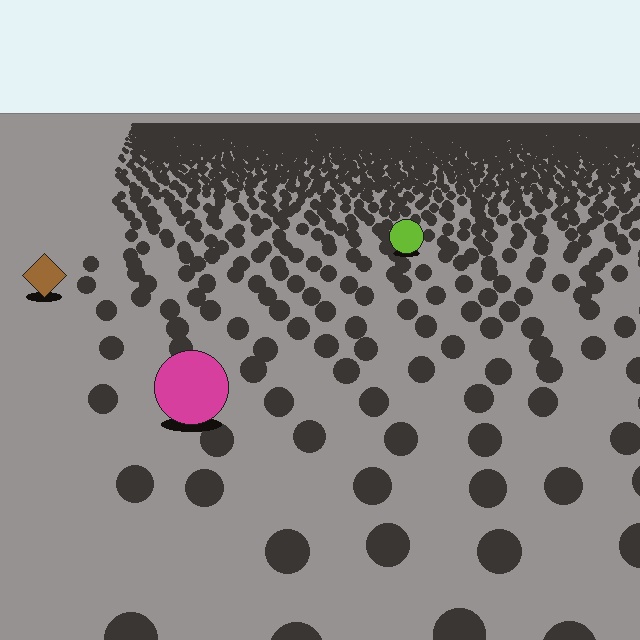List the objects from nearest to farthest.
From nearest to farthest: the magenta circle, the brown diamond, the lime circle.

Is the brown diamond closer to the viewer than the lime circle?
Yes. The brown diamond is closer — you can tell from the texture gradient: the ground texture is coarser near it.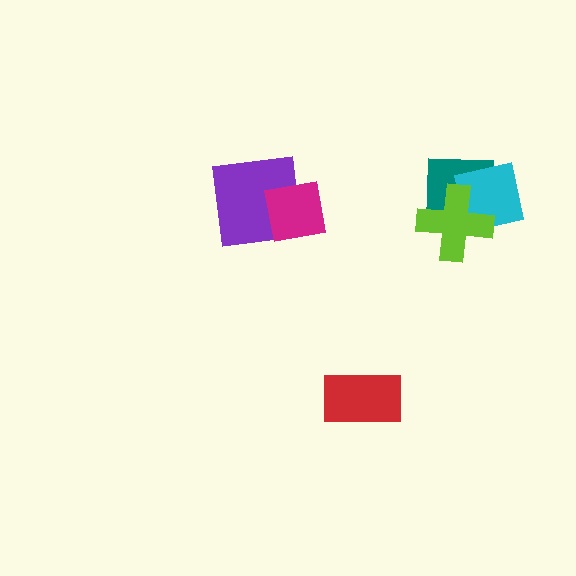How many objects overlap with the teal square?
2 objects overlap with the teal square.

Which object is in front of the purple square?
The magenta square is in front of the purple square.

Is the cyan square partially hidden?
Yes, it is partially covered by another shape.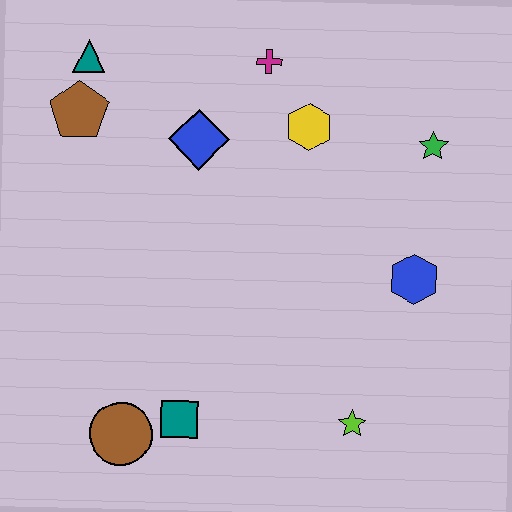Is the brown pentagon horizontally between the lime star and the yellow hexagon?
No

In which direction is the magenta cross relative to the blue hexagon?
The magenta cross is above the blue hexagon.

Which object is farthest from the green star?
The brown circle is farthest from the green star.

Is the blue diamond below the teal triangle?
Yes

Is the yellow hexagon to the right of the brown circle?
Yes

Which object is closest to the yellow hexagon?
The magenta cross is closest to the yellow hexagon.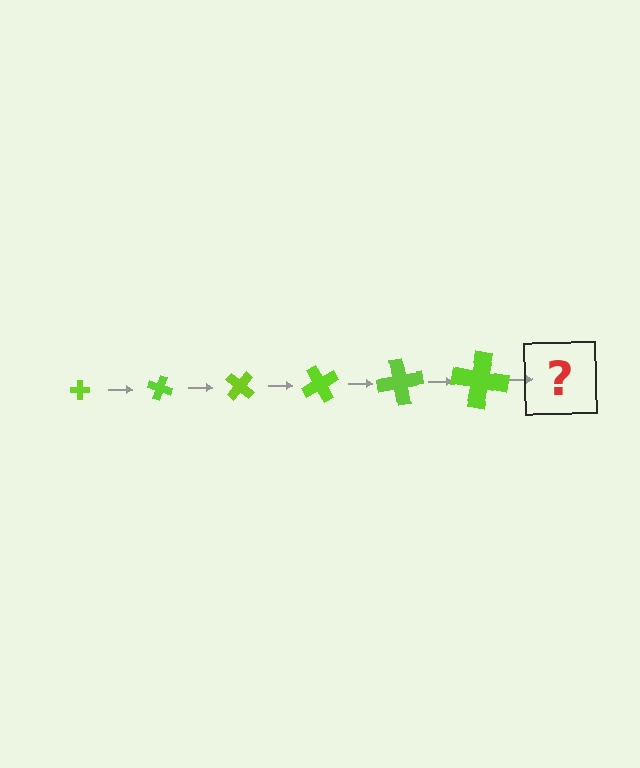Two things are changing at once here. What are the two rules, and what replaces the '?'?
The two rules are that the cross grows larger each step and it rotates 20 degrees each step. The '?' should be a cross, larger than the previous one and rotated 120 degrees from the start.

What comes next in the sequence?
The next element should be a cross, larger than the previous one and rotated 120 degrees from the start.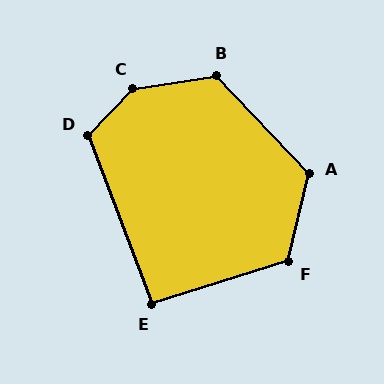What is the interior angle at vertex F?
Approximately 121 degrees (obtuse).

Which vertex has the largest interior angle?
C, at approximately 143 degrees.